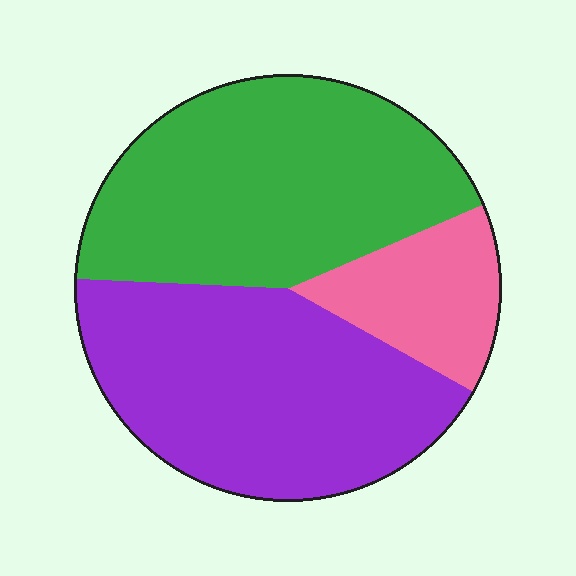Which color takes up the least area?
Pink, at roughly 15%.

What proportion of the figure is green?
Green takes up between a third and a half of the figure.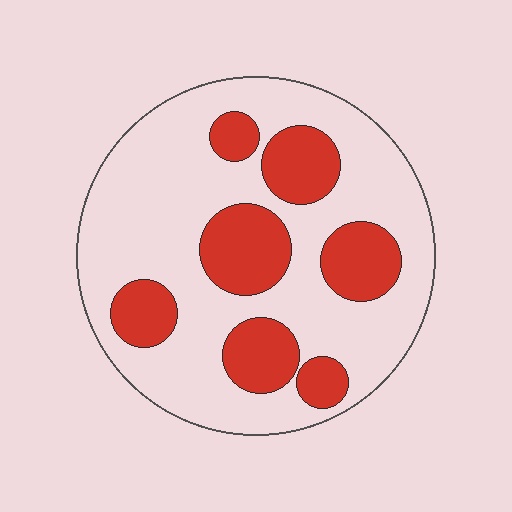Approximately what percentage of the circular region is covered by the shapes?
Approximately 30%.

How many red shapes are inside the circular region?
7.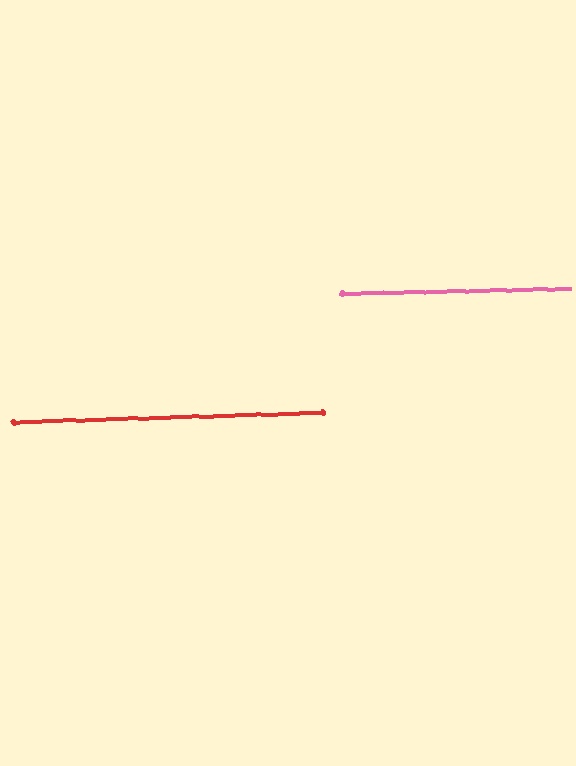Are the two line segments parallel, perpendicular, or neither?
Parallel — their directions differ by only 0.5°.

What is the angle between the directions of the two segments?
Approximately 1 degree.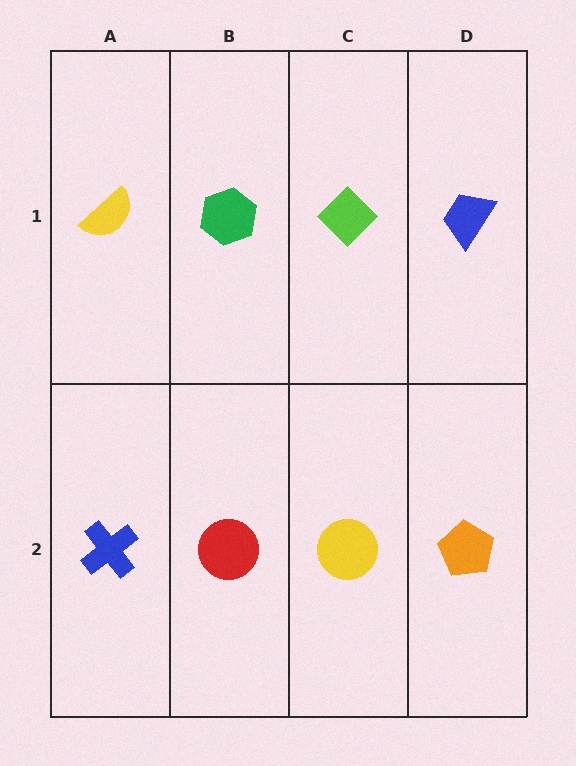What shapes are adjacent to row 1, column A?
A blue cross (row 2, column A), a green hexagon (row 1, column B).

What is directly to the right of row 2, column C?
An orange pentagon.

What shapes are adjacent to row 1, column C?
A yellow circle (row 2, column C), a green hexagon (row 1, column B), a blue trapezoid (row 1, column D).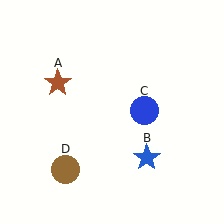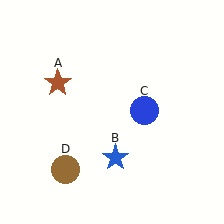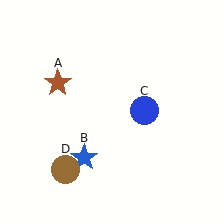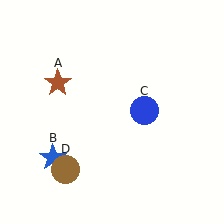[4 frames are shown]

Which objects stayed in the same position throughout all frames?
Brown star (object A) and blue circle (object C) and brown circle (object D) remained stationary.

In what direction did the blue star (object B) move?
The blue star (object B) moved left.